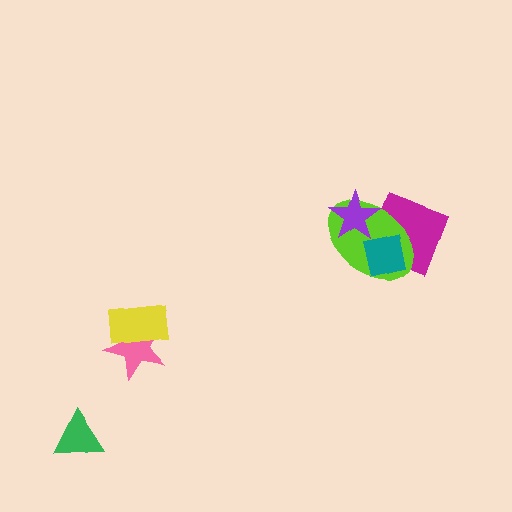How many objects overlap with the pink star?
1 object overlaps with the pink star.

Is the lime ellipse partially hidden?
Yes, it is partially covered by another shape.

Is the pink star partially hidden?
Yes, it is partially covered by another shape.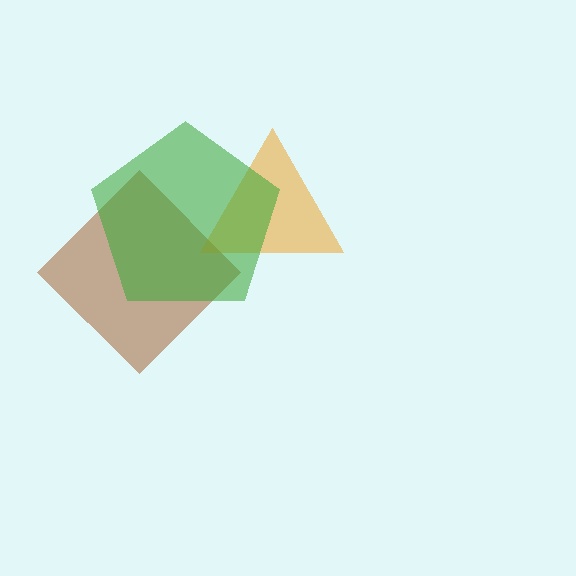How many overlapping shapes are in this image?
There are 3 overlapping shapes in the image.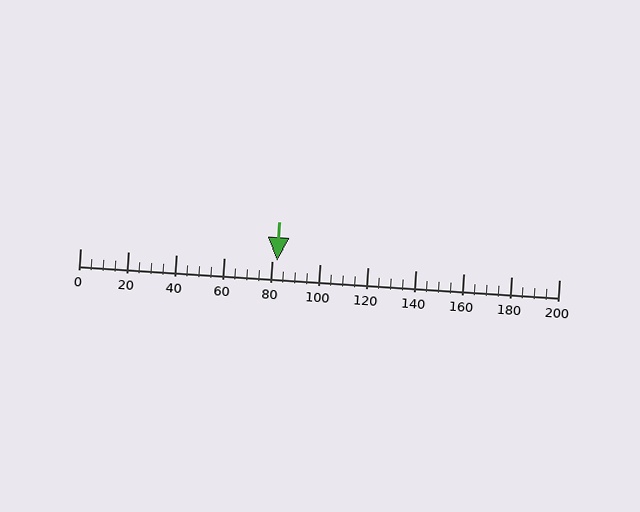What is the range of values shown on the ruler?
The ruler shows values from 0 to 200.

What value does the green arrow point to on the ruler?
The green arrow points to approximately 82.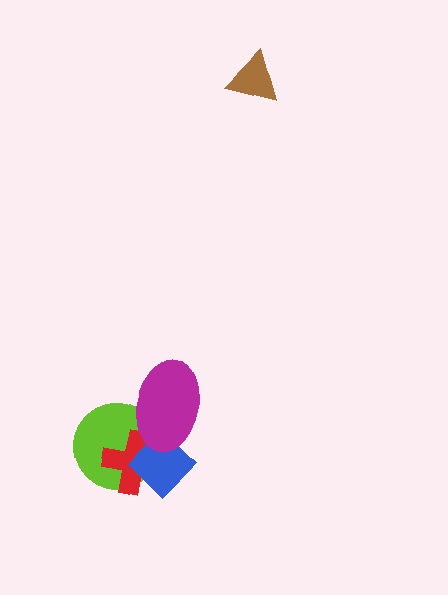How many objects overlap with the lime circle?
3 objects overlap with the lime circle.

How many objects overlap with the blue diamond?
3 objects overlap with the blue diamond.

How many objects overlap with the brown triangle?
0 objects overlap with the brown triangle.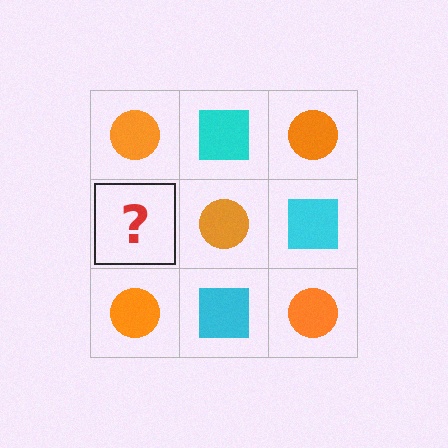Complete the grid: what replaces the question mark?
The question mark should be replaced with a cyan square.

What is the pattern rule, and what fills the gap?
The rule is that it alternates orange circle and cyan square in a checkerboard pattern. The gap should be filled with a cyan square.